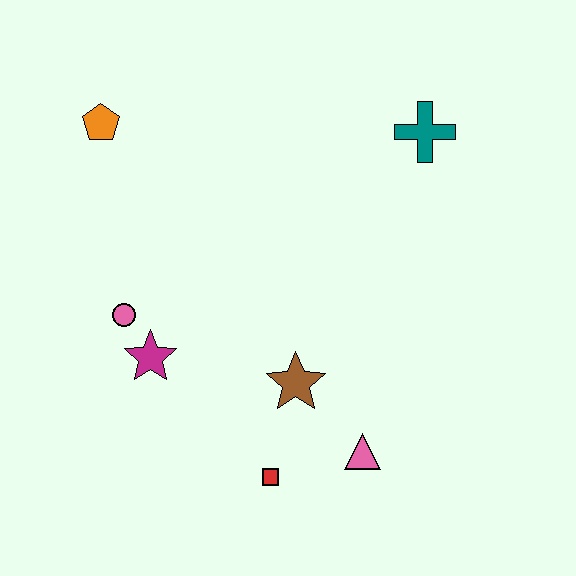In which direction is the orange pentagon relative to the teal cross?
The orange pentagon is to the left of the teal cross.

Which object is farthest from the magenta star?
The teal cross is farthest from the magenta star.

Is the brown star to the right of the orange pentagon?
Yes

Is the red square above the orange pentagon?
No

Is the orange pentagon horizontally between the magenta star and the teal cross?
No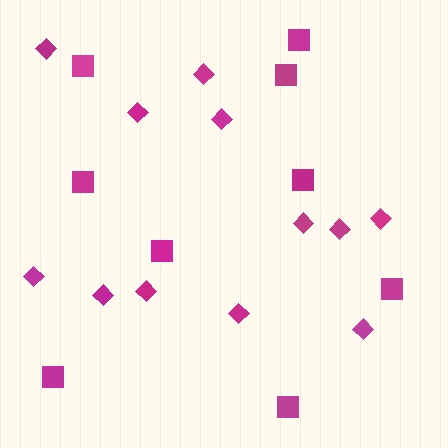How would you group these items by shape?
There are 2 groups: one group of squares (9) and one group of diamonds (12).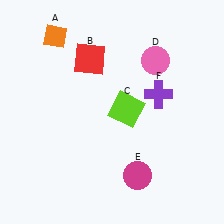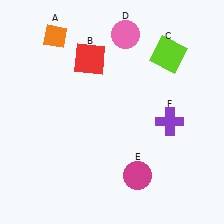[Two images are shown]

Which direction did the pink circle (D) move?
The pink circle (D) moved left.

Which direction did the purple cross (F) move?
The purple cross (F) moved down.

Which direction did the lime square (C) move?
The lime square (C) moved up.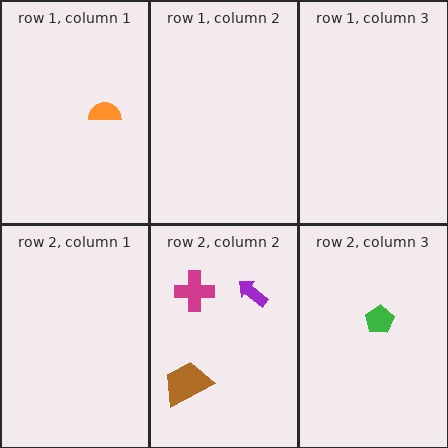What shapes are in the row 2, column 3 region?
The green pentagon.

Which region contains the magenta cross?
The row 2, column 2 region.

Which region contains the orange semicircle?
The row 1, column 1 region.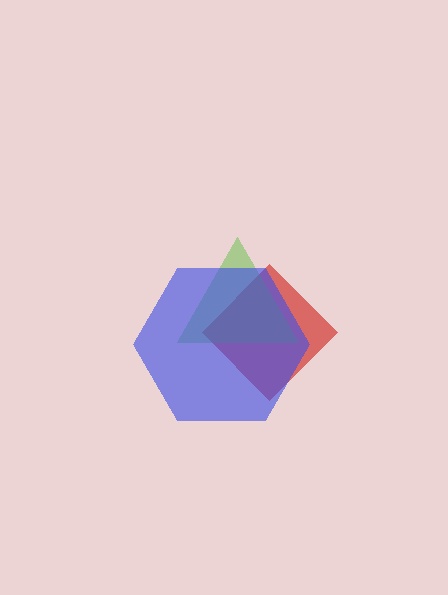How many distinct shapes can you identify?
There are 3 distinct shapes: a red diamond, a lime triangle, a blue hexagon.